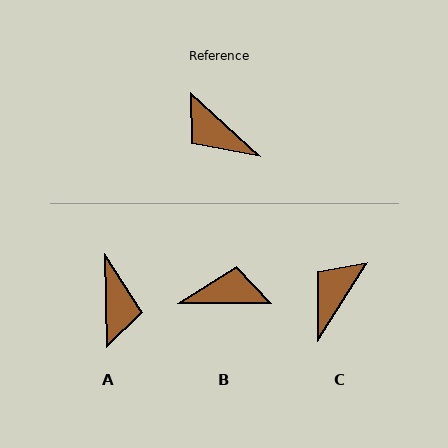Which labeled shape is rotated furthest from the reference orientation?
B, about 138 degrees away.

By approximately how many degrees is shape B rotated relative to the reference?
Approximately 138 degrees clockwise.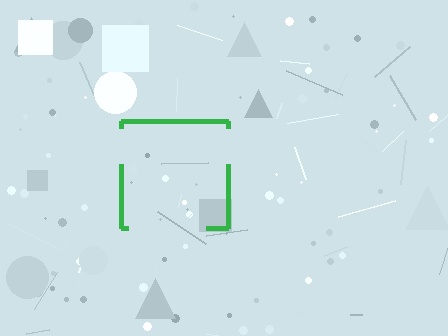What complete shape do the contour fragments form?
The contour fragments form a square.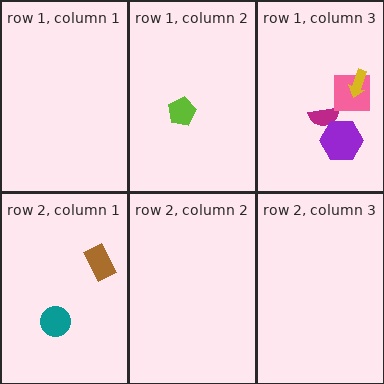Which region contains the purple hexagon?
The row 1, column 3 region.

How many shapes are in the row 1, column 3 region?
4.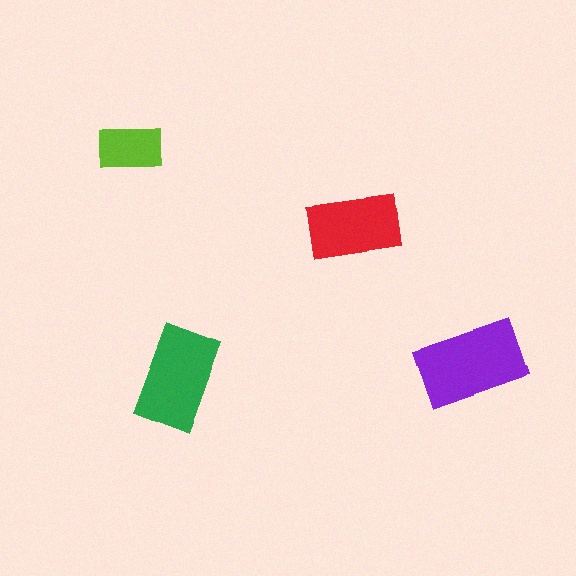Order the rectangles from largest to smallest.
the purple one, the green one, the red one, the lime one.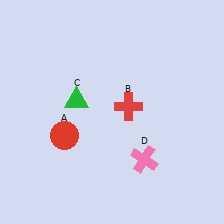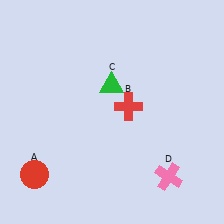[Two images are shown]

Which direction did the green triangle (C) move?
The green triangle (C) moved right.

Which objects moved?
The objects that moved are: the red circle (A), the green triangle (C), the pink cross (D).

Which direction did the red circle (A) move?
The red circle (A) moved down.